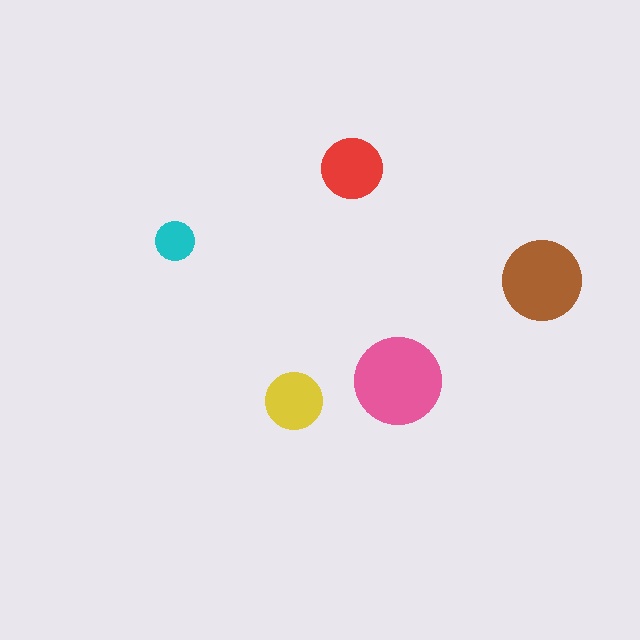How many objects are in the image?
There are 5 objects in the image.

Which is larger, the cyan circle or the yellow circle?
The yellow one.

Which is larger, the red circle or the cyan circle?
The red one.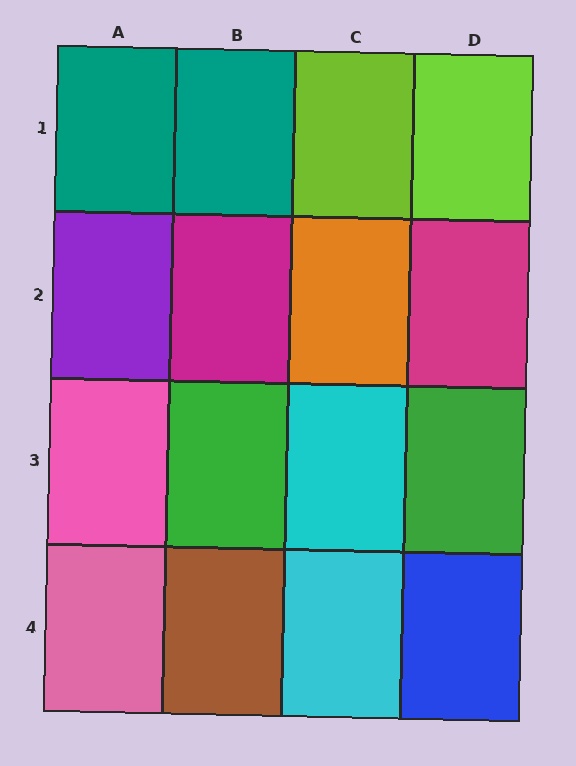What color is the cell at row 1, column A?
Teal.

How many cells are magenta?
2 cells are magenta.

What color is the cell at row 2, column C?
Orange.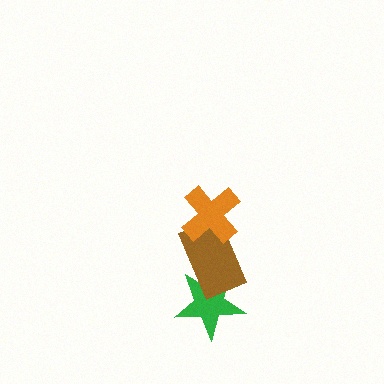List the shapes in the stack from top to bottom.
From top to bottom: the orange cross, the brown rectangle, the green star.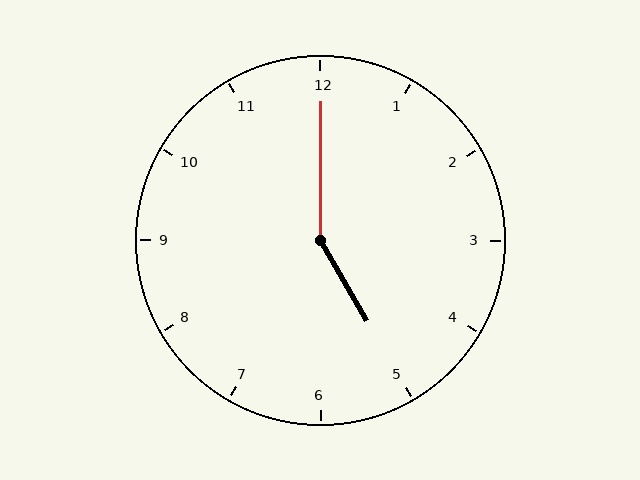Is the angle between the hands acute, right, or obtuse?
It is obtuse.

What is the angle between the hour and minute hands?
Approximately 150 degrees.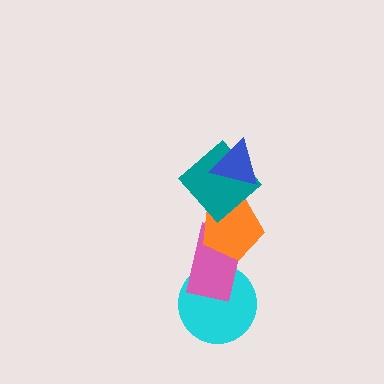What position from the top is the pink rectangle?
The pink rectangle is 4th from the top.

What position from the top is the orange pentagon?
The orange pentagon is 3rd from the top.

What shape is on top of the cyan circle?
The pink rectangle is on top of the cyan circle.